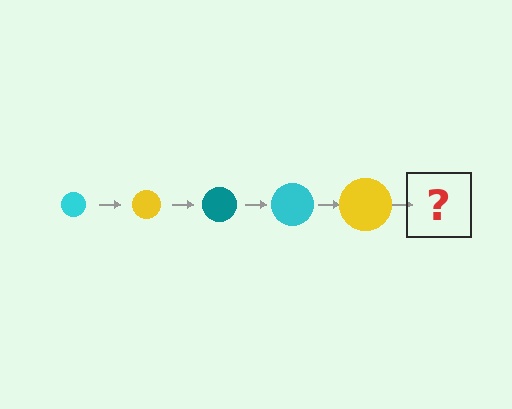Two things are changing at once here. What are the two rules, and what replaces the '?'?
The two rules are that the circle grows larger each step and the color cycles through cyan, yellow, and teal. The '?' should be a teal circle, larger than the previous one.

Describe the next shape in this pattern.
It should be a teal circle, larger than the previous one.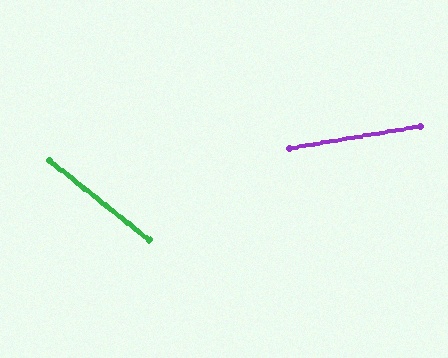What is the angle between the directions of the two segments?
Approximately 48 degrees.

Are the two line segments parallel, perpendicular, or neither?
Neither parallel nor perpendicular — they differ by about 48°.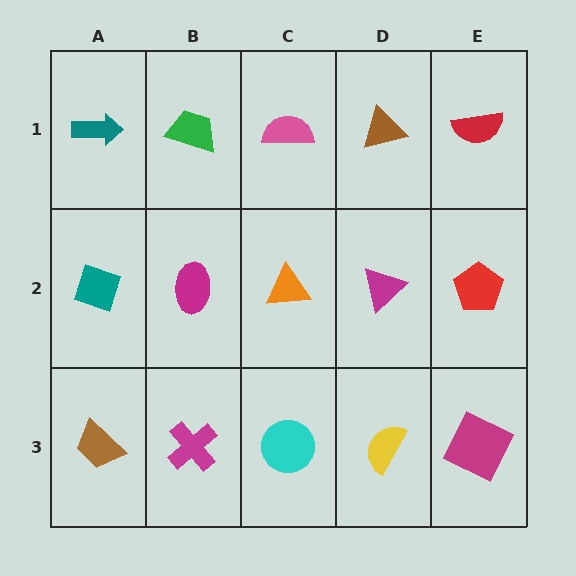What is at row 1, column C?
A pink semicircle.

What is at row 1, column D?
A brown triangle.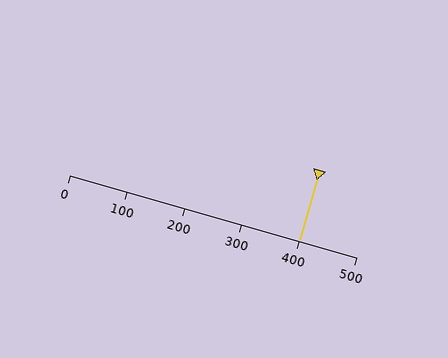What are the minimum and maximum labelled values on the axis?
The axis runs from 0 to 500.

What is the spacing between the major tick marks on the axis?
The major ticks are spaced 100 apart.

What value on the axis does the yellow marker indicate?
The marker indicates approximately 400.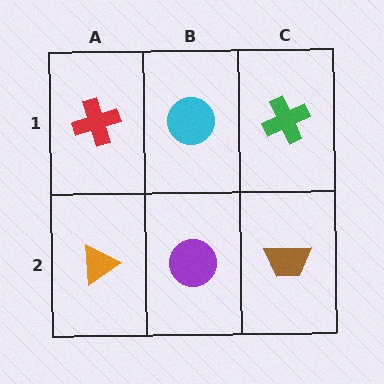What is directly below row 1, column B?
A purple circle.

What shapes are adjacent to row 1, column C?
A brown trapezoid (row 2, column C), a cyan circle (row 1, column B).